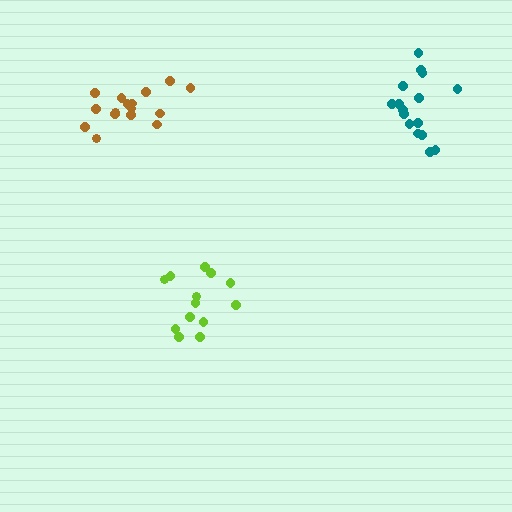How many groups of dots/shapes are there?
There are 3 groups.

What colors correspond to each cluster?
The clusters are colored: brown, teal, lime.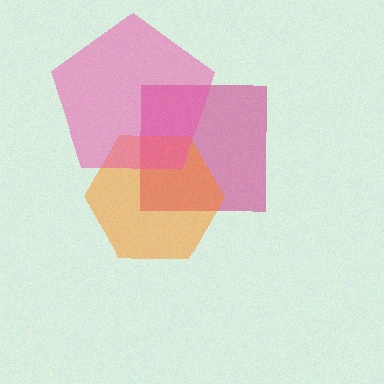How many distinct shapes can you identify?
There are 3 distinct shapes: a magenta square, an orange hexagon, a pink pentagon.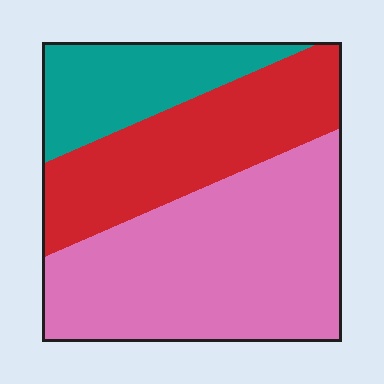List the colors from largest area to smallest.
From largest to smallest: pink, red, teal.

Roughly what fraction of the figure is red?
Red covers about 30% of the figure.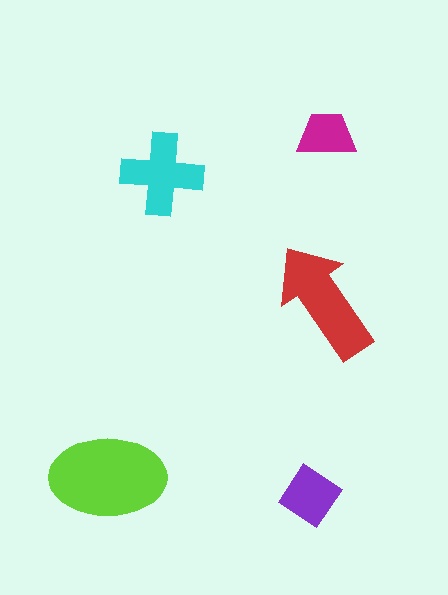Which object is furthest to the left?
The lime ellipse is leftmost.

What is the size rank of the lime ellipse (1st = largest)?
1st.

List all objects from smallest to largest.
The magenta trapezoid, the purple diamond, the cyan cross, the red arrow, the lime ellipse.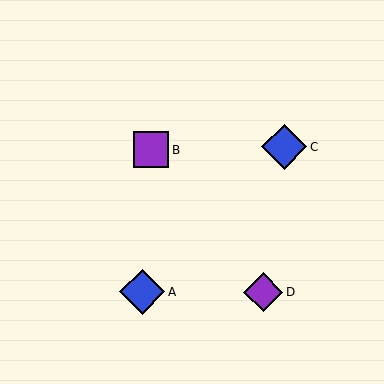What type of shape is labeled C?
Shape C is a blue diamond.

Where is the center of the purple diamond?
The center of the purple diamond is at (263, 292).